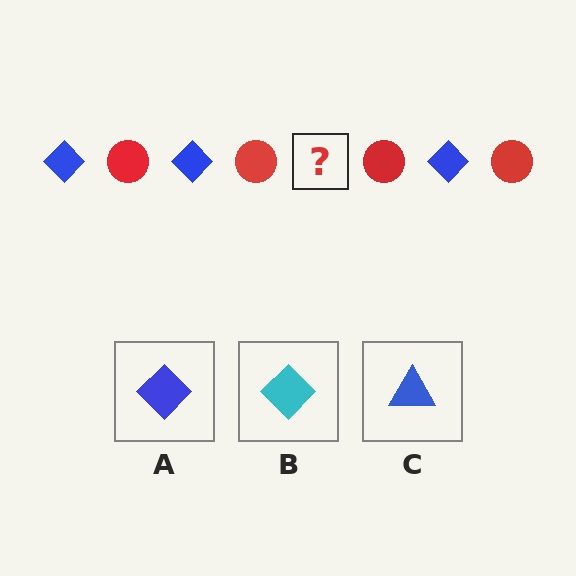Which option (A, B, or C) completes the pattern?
A.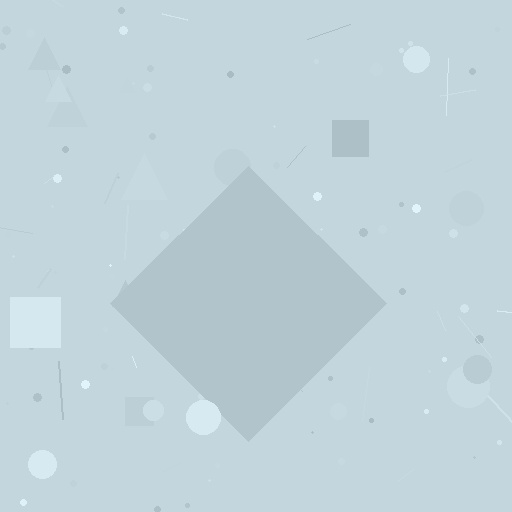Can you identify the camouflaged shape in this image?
The camouflaged shape is a diamond.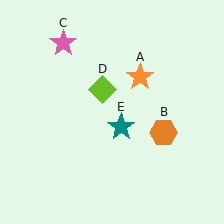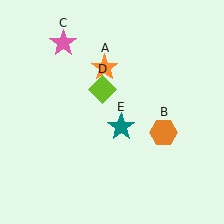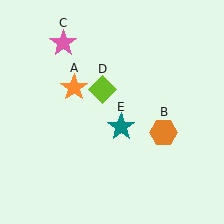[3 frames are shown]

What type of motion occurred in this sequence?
The orange star (object A) rotated counterclockwise around the center of the scene.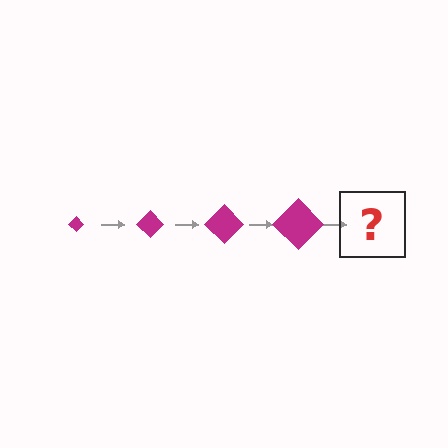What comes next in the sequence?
The next element should be a magenta diamond, larger than the previous one.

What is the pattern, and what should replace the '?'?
The pattern is that the diamond gets progressively larger each step. The '?' should be a magenta diamond, larger than the previous one.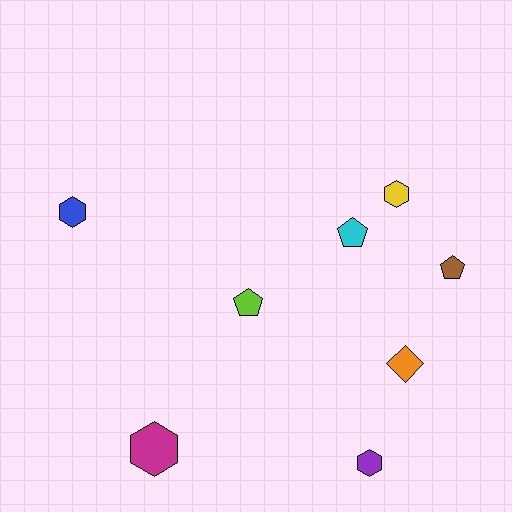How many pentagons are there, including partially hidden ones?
There are 3 pentagons.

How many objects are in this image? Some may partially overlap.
There are 8 objects.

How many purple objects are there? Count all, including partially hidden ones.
There is 1 purple object.